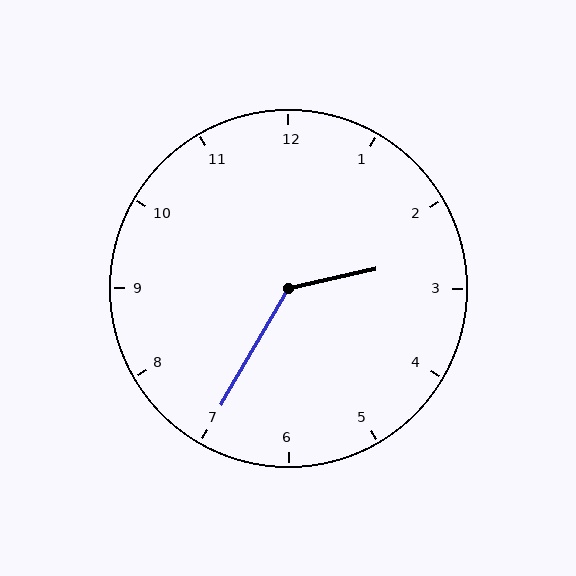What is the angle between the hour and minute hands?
Approximately 132 degrees.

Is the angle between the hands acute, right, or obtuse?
It is obtuse.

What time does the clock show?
2:35.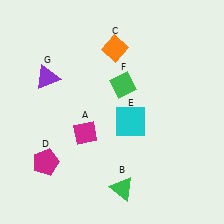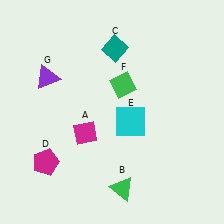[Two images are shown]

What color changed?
The diamond (C) changed from orange in Image 1 to teal in Image 2.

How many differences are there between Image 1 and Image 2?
There is 1 difference between the two images.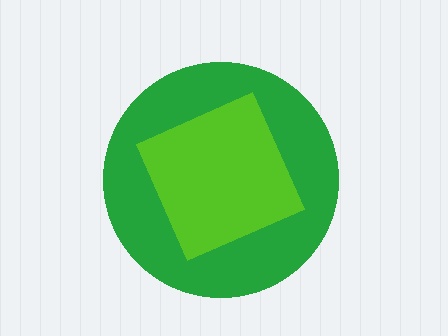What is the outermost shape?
The green circle.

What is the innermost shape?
The lime diamond.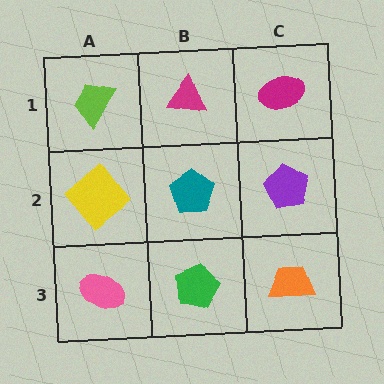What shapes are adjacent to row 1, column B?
A teal pentagon (row 2, column B), a lime trapezoid (row 1, column A), a magenta ellipse (row 1, column C).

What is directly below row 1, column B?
A teal pentagon.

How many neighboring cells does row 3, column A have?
2.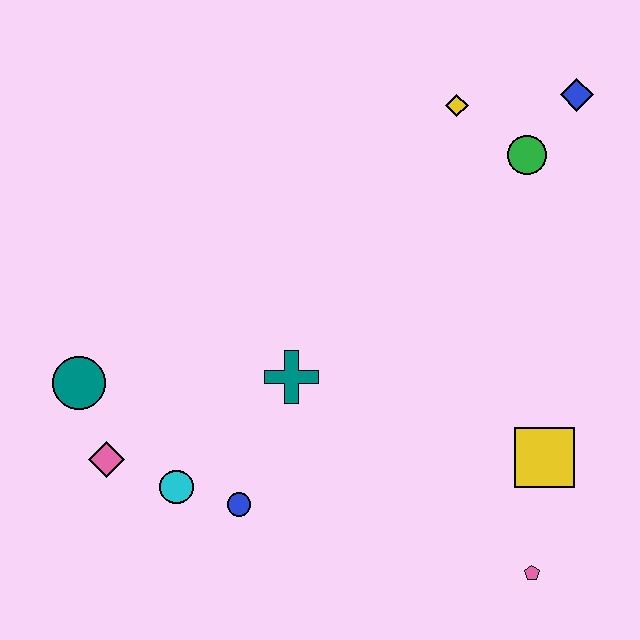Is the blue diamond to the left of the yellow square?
No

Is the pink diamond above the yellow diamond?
No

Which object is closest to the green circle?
The blue diamond is closest to the green circle.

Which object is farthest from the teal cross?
The blue diamond is farthest from the teal cross.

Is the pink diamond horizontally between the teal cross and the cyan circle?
No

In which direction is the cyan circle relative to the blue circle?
The cyan circle is to the left of the blue circle.